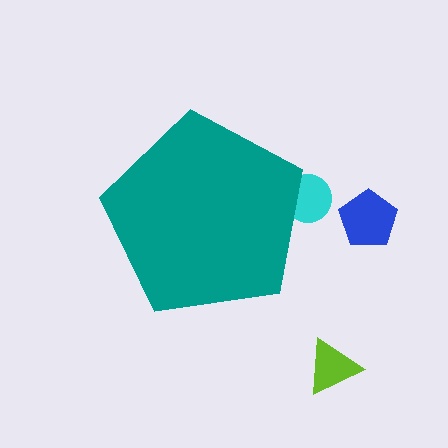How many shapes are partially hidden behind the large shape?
1 shape is partially hidden.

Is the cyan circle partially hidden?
Yes, the cyan circle is partially hidden behind the teal pentagon.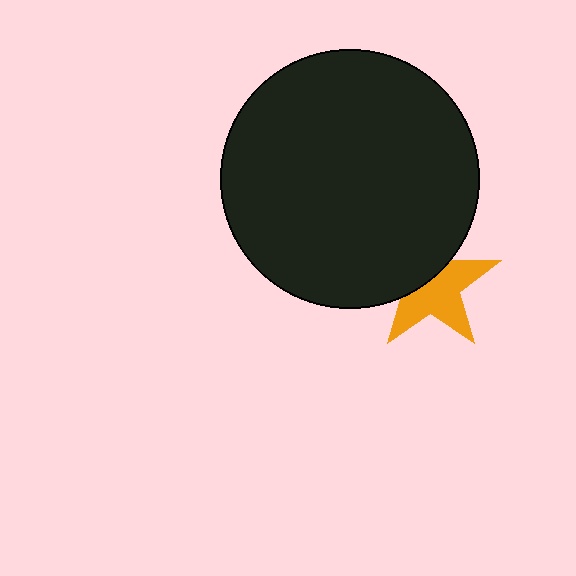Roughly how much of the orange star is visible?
About half of it is visible (roughly 59%).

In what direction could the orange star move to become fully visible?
The orange star could move down. That would shift it out from behind the black circle entirely.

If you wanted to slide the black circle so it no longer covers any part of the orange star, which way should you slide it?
Slide it up — that is the most direct way to separate the two shapes.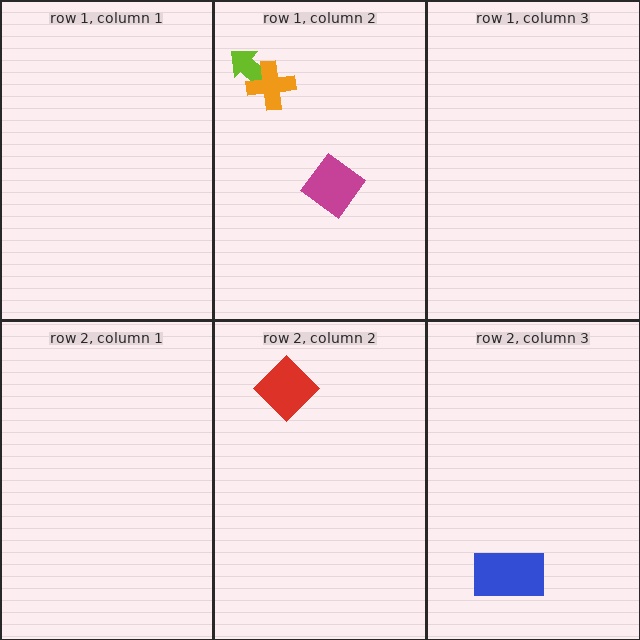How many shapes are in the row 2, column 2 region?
1.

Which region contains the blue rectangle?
The row 2, column 3 region.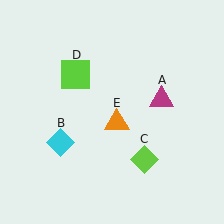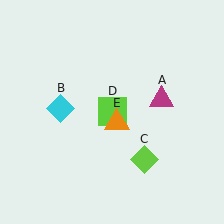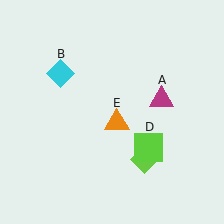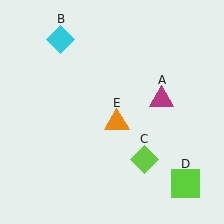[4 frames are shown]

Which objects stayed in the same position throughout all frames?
Magenta triangle (object A) and lime diamond (object C) and orange triangle (object E) remained stationary.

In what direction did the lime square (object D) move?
The lime square (object D) moved down and to the right.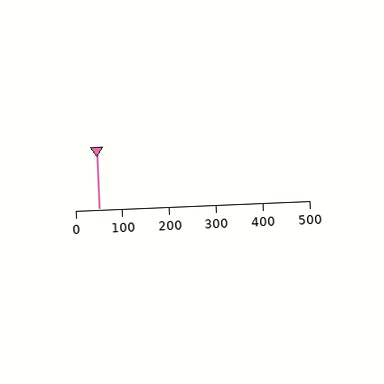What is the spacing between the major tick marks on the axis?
The major ticks are spaced 100 apart.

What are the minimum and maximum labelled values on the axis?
The axis runs from 0 to 500.